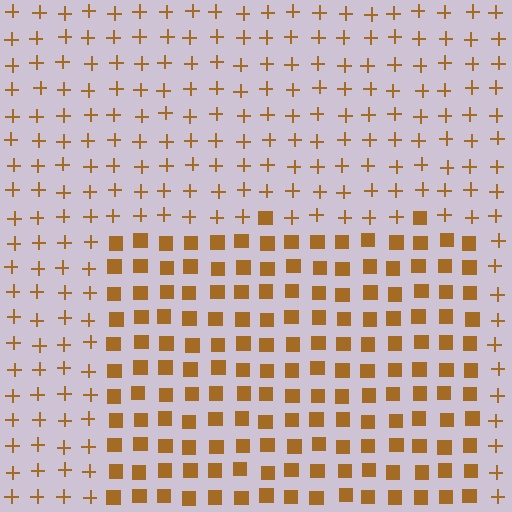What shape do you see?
I see a rectangle.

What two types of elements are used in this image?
The image uses squares inside the rectangle region and plus signs outside it.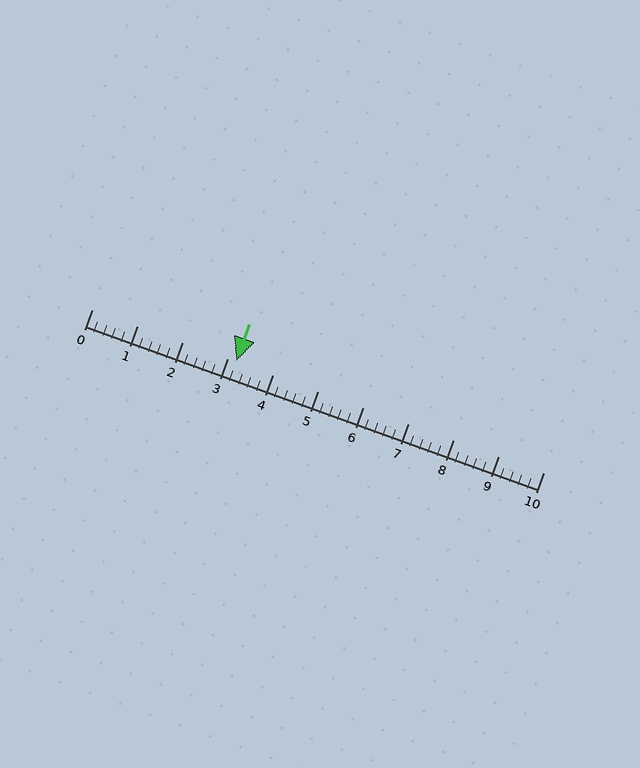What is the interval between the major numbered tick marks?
The major tick marks are spaced 1 units apart.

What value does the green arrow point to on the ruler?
The green arrow points to approximately 3.2.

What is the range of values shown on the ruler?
The ruler shows values from 0 to 10.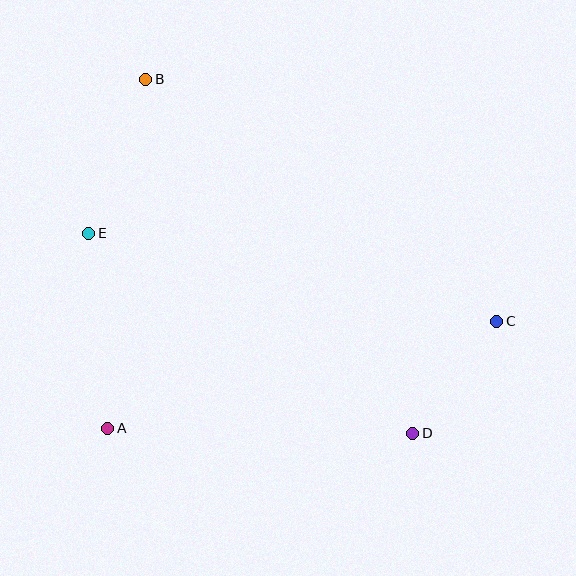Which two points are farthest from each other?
Points B and D are farthest from each other.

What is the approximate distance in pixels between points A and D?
The distance between A and D is approximately 305 pixels.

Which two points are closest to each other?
Points C and D are closest to each other.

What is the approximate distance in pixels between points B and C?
The distance between B and C is approximately 426 pixels.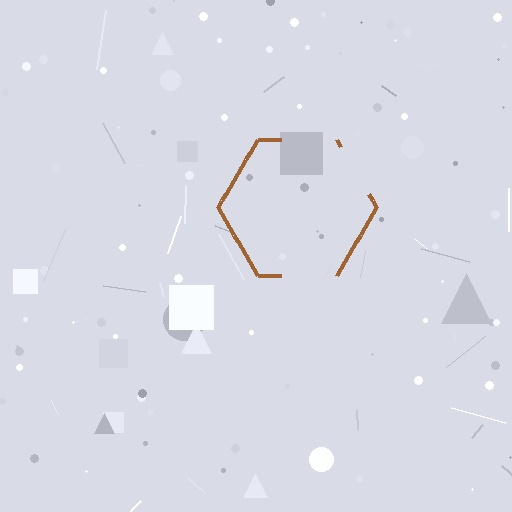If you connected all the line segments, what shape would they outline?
They would outline a hexagon.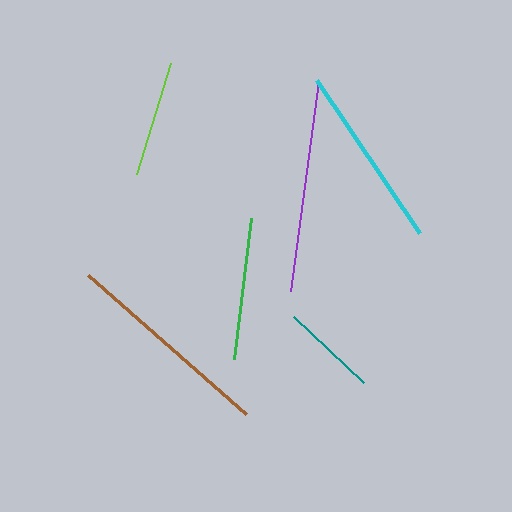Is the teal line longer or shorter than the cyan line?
The cyan line is longer than the teal line.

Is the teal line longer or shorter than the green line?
The green line is longer than the teal line.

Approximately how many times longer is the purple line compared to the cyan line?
The purple line is approximately 1.2 times the length of the cyan line.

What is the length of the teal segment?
The teal segment is approximately 96 pixels long.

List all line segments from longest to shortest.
From longest to shortest: purple, brown, cyan, green, lime, teal.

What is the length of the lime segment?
The lime segment is approximately 116 pixels long.